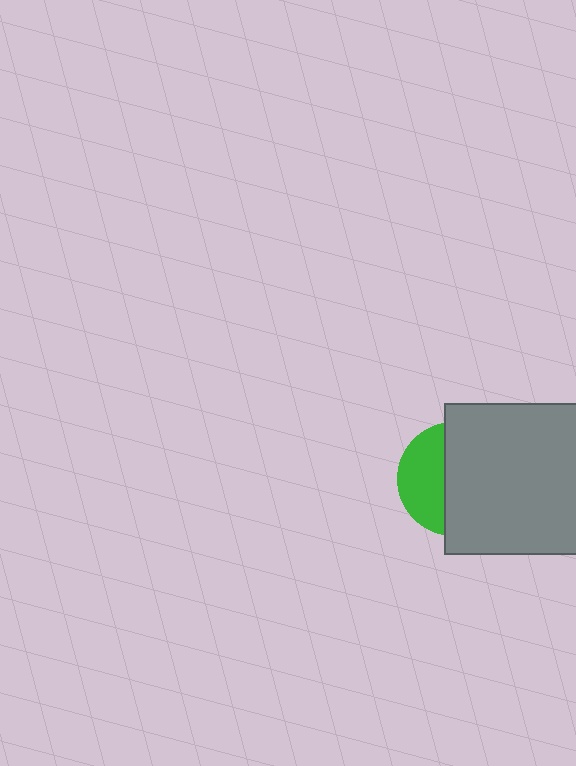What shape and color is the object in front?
The object in front is a gray square.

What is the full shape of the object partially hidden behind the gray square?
The partially hidden object is a green circle.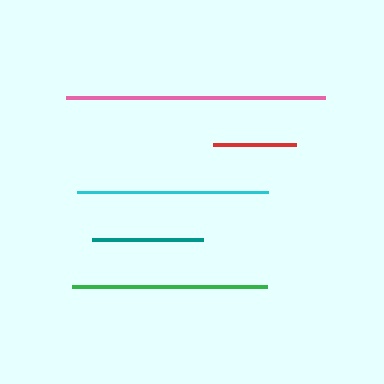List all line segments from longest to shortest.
From longest to shortest: pink, green, cyan, teal, red.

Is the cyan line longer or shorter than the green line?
The green line is longer than the cyan line.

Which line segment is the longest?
The pink line is the longest at approximately 259 pixels.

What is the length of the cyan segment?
The cyan segment is approximately 191 pixels long.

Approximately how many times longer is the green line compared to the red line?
The green line is approximately 2.3 times the length of the red line.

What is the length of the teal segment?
The teal segment is approximately 112 pixels long.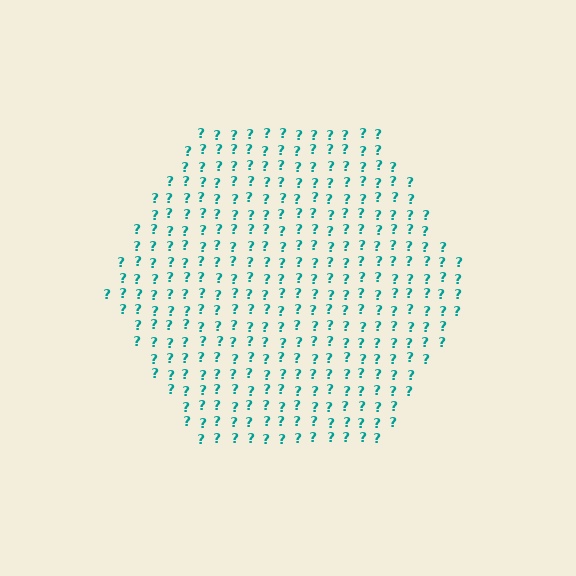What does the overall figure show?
The overall figure shows a hexagon.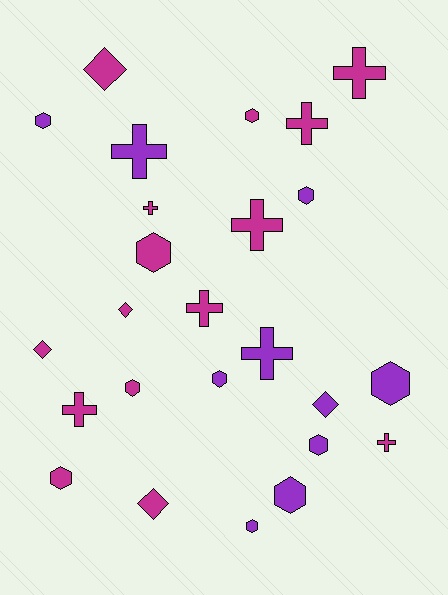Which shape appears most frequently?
Hexagon, with 11 objects.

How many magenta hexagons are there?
There are 4 magenta hexagons.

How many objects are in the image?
There are 25 objects.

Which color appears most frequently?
Magenta, with 15 objects.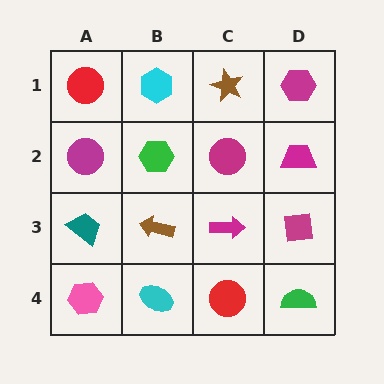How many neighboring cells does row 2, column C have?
4.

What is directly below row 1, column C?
A magenta circle.